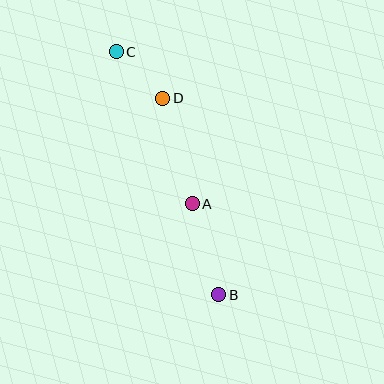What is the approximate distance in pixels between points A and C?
The distance between A and C is approximately 170 pixels.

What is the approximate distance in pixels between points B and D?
The distance between B and D is approximately 205 pixels.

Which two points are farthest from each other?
Points B and C are farthest from each other.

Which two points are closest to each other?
Points C and D are closest to each other.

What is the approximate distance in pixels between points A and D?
The distance between A and D is approximately 110 pixels.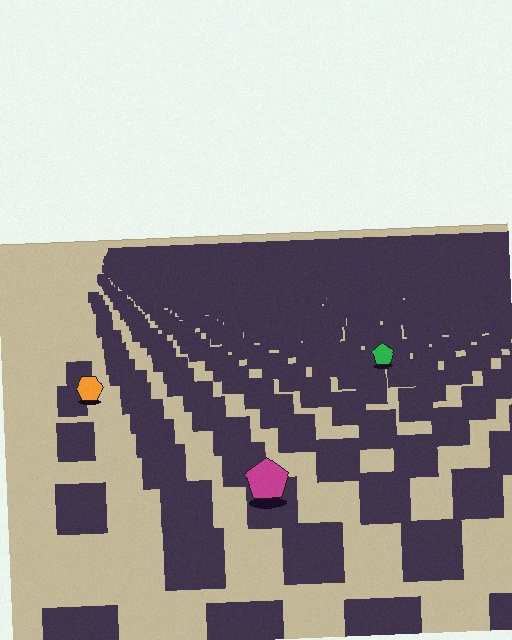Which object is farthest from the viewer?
The green pentagon is farthest from the viewer. It appears smaller and the ground texture around it is denser.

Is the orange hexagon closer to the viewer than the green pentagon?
Yes. The orange hexagon is closer — you can tell from the texture gradient: the ground texture is coarser near it.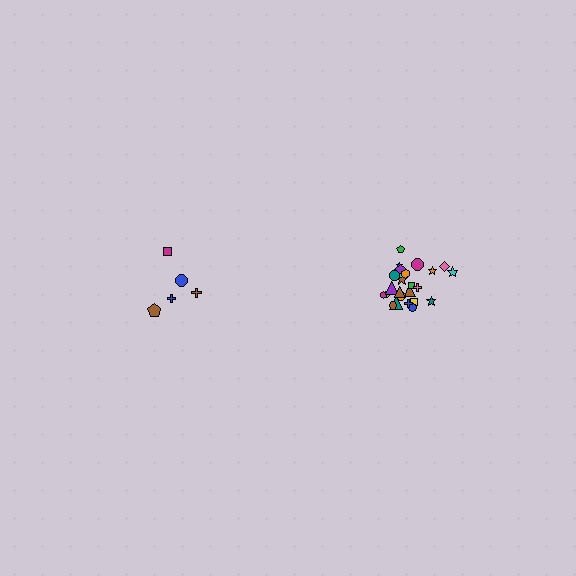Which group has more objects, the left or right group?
The right group.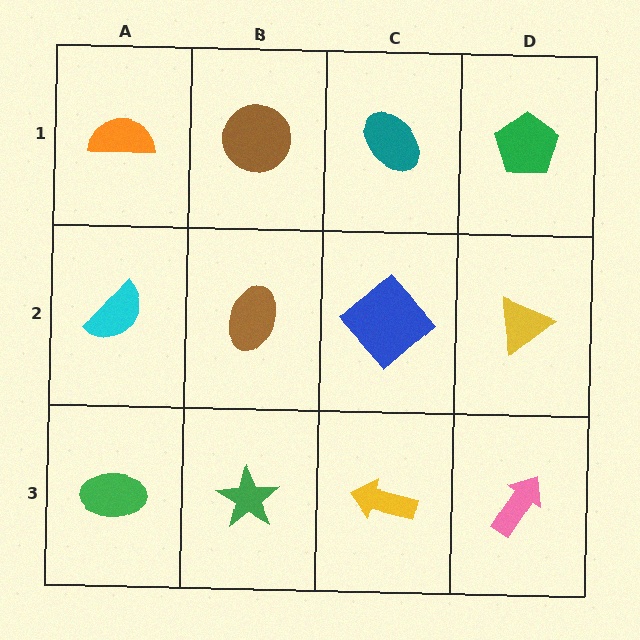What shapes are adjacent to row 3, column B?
A brown ellipse (row 2, column B), a green ellipse (row 3, column A), a yellow arrow (row 3, column C).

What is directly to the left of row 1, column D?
A teal ellipse.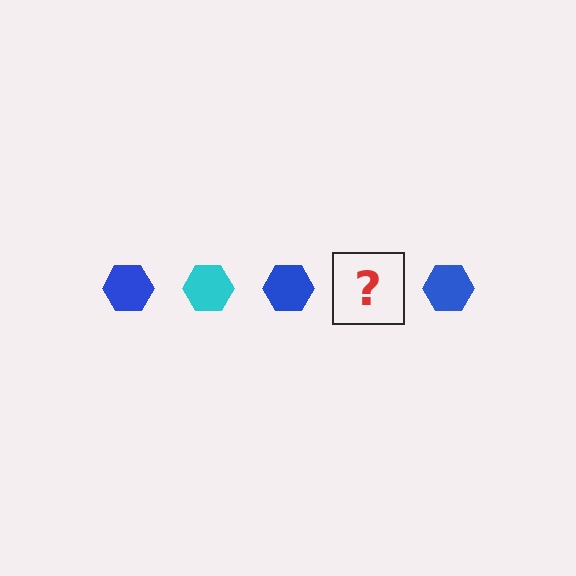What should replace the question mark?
The question mark should be replaced with a cyan hexagon.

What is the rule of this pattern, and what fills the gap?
The rule is that the pattern cycles through blue, cyan hexagons. The gap should be filled with a cyan hexagon.